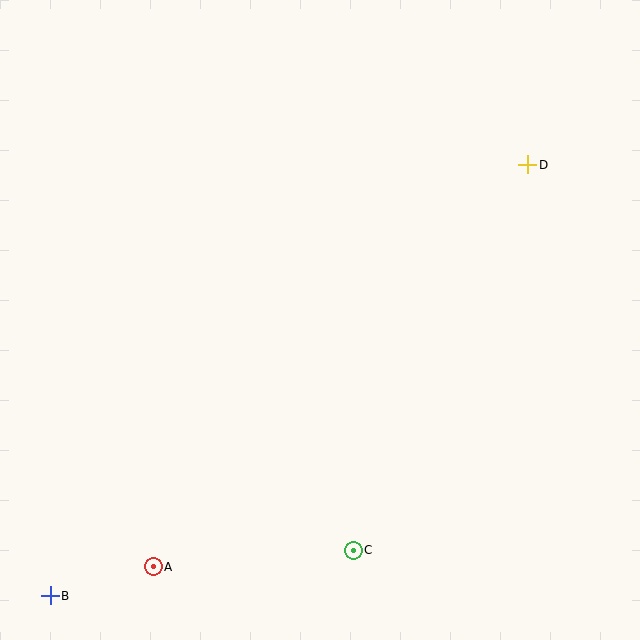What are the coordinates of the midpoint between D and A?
The midpoint between D and A is at (340, 366).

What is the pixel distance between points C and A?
The distance between C and A is 201 pixels.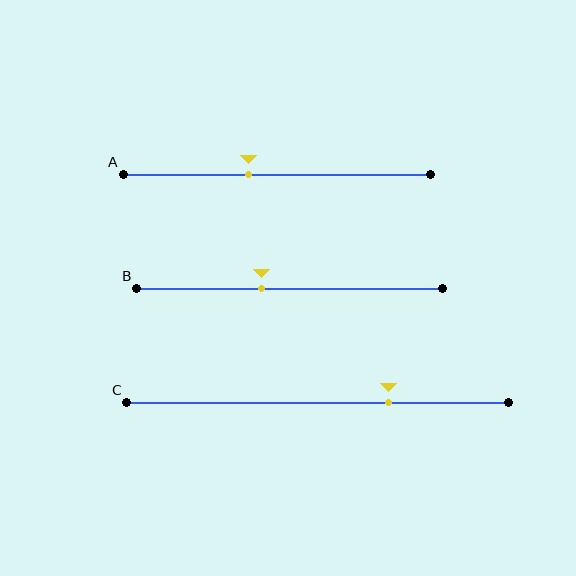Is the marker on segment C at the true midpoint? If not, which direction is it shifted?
No, the marker on segment C is shifted to the right by about 19% of the segment length.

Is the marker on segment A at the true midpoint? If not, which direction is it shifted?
No, the marker on segment A is shifted to the left by about 9% of the segment length.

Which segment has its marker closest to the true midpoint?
Segment A has its marker closest to the true midpoint.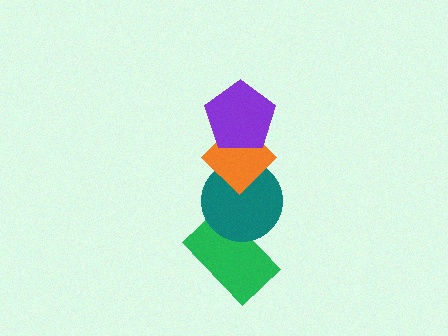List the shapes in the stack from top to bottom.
From top to bottom: the purple pentagon, the orange diamond, the teal circle, the green rectangle.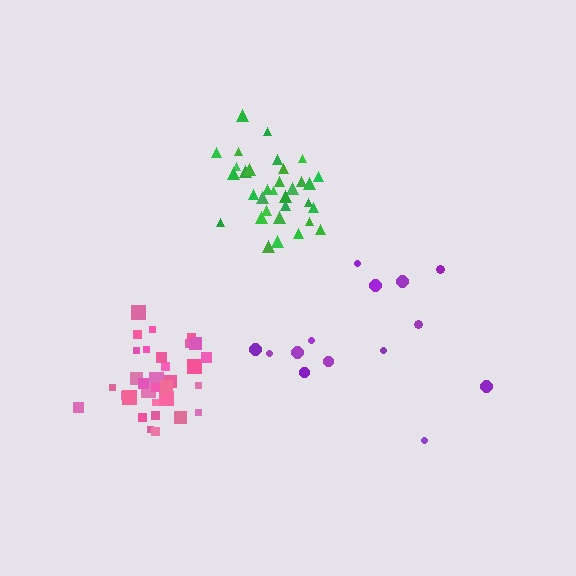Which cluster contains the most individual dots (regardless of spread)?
Green (34).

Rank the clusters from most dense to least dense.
pink, green, purple.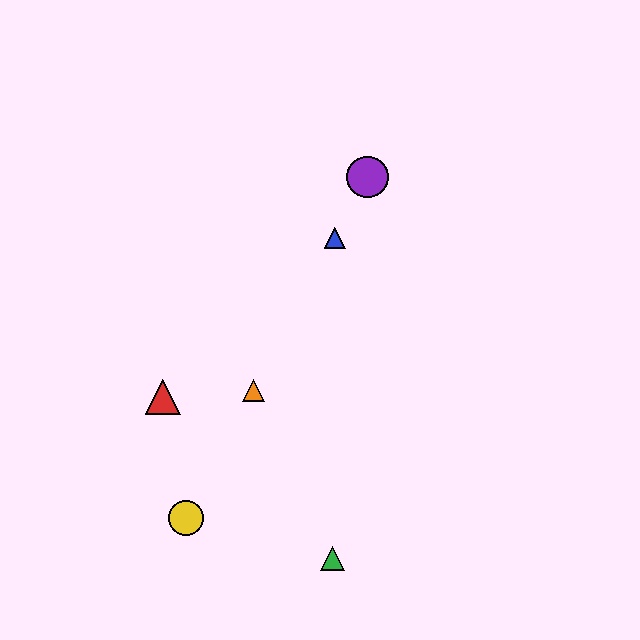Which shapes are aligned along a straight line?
The blue triangle, the yellow circle, the purple circle, the orange triangle are aligned along a straight line.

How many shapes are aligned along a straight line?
4 shapes (the blue triangle, the yellow circle, the purple circle, the orange triangle) are aligned along a straight line.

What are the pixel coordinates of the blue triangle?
The blue triangle is at (335, 238).